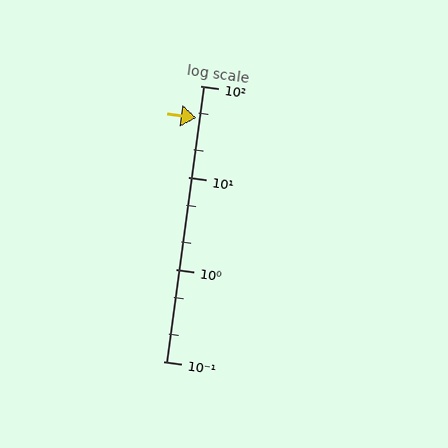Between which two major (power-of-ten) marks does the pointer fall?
The pointer is between 10 and 100.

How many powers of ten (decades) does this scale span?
The scale spans 3 decades, from 0.1 to 100.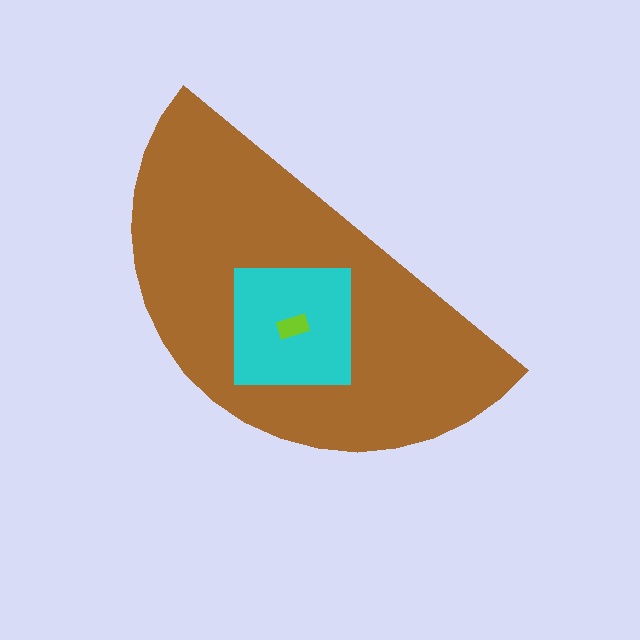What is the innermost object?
The lime rectangle.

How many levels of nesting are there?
3.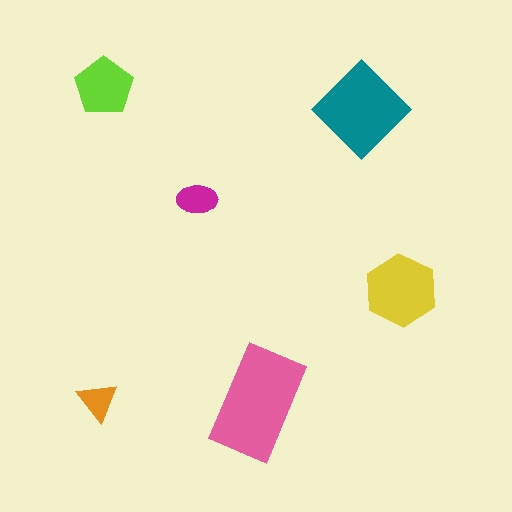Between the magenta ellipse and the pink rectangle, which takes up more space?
The pink rectangle.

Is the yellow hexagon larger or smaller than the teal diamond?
Smaller.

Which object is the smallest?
The orange triangle.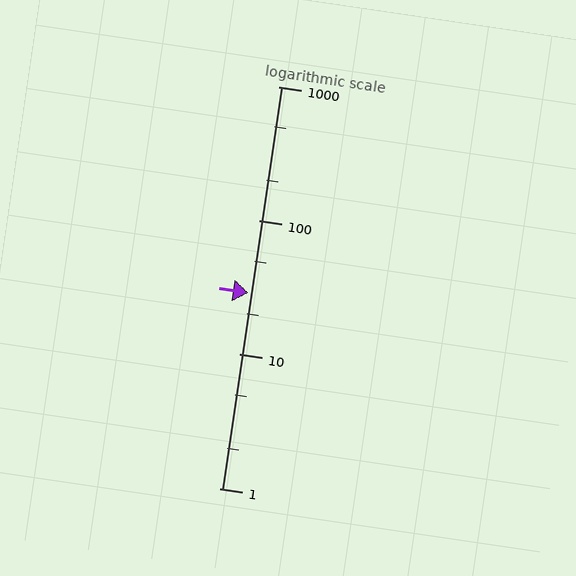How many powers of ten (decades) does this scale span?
The scale spans 3 decades, from 1 to 1000.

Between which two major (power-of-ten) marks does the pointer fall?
The pointer is between 10 and 100.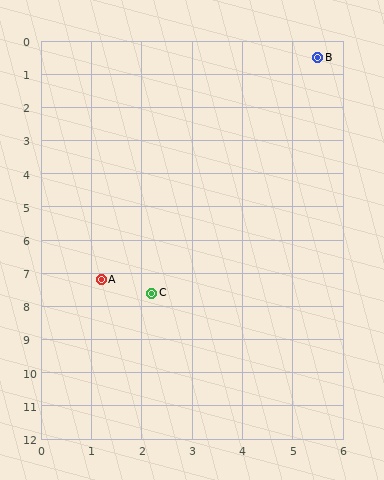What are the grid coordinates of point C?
Point C is at approximately (2.2, 7.6).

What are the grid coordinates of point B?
Point B is at approximately (5.5, 0.5).